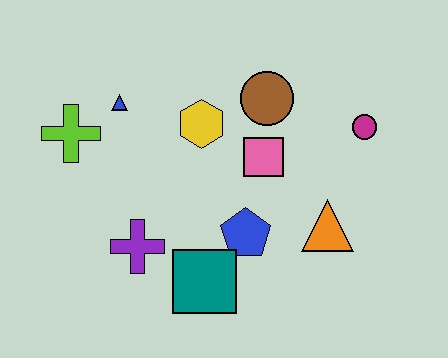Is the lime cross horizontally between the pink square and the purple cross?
No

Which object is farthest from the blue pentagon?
The lime cross is farthest from the blue pentagon.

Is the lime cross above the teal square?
Yes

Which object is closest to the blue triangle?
The lime cross is closest to the blue triangle.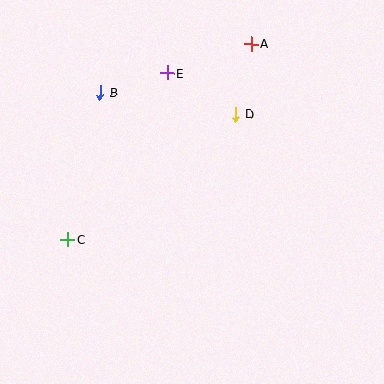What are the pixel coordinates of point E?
Point E is at (167, 73).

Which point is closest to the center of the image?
Point D at (236, 114) is closest to the center.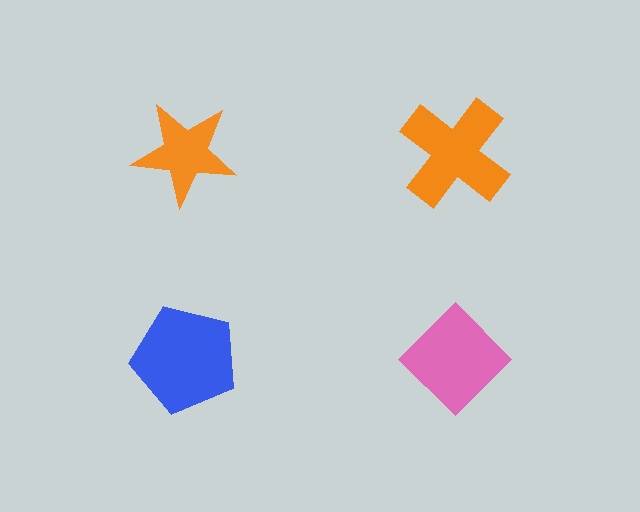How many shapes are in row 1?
2 shapes.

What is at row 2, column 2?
A pink diamond.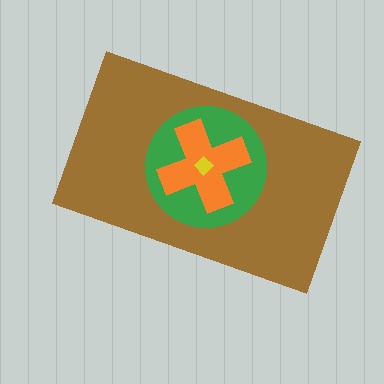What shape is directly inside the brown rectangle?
The green circle.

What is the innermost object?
The yellow diamond.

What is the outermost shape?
The brown rectangle.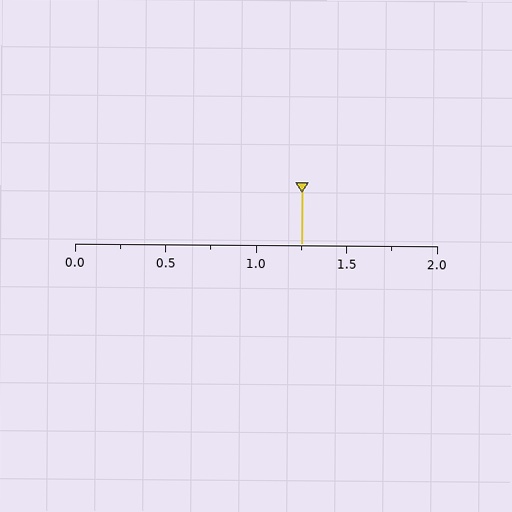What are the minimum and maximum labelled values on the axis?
The axis runs from 0.0 to 2.0.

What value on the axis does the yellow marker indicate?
The marker indicates approximately 1.25.